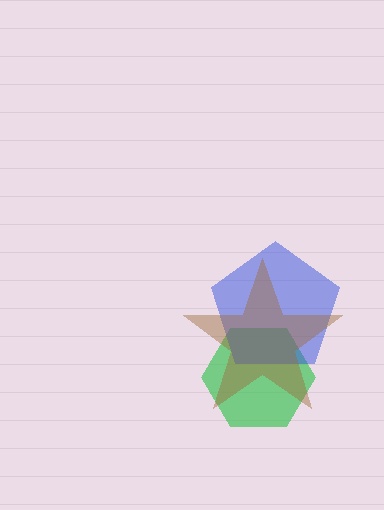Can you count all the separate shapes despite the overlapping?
Yes, there are 3 separate shapes.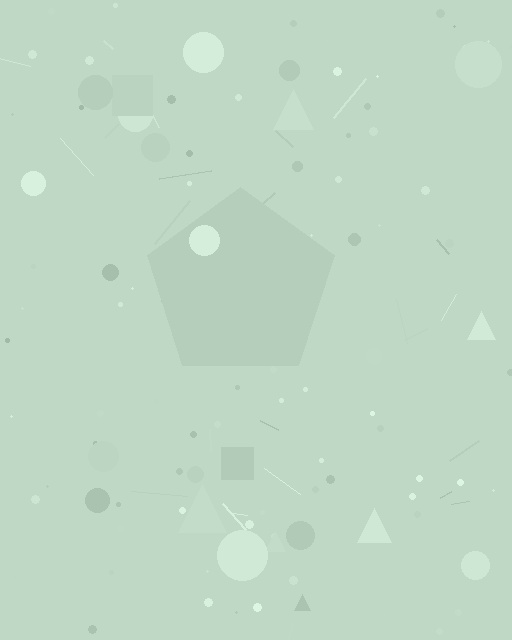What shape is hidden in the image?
A pentagon is hidden in the image.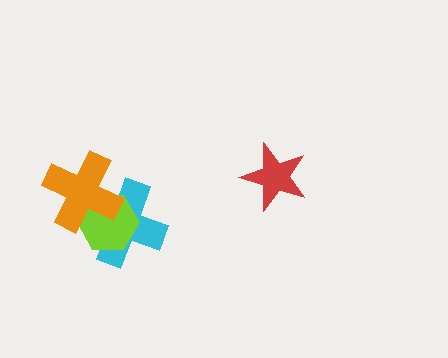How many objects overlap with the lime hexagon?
2 objects overlap with the lime hexagon.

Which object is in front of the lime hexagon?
The orange cross is in front of the lime hexagon.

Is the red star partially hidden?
No, no other shape covers it.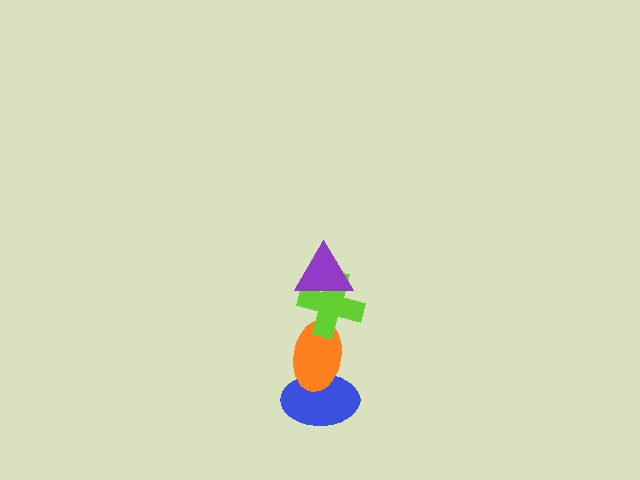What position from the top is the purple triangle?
The purple triangle is 1st from the top.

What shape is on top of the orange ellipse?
The lime cross is on top of the orange ellipse.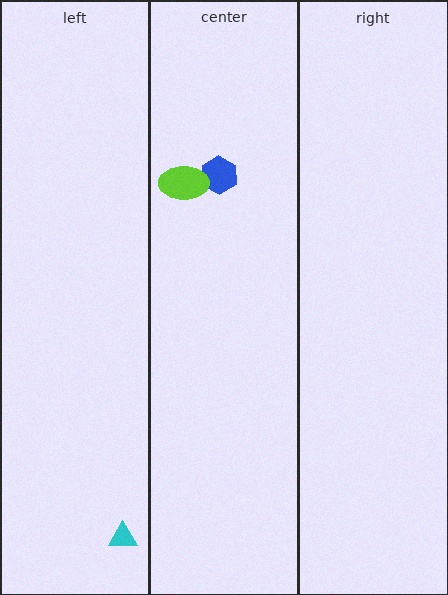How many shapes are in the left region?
1.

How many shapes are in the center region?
2.